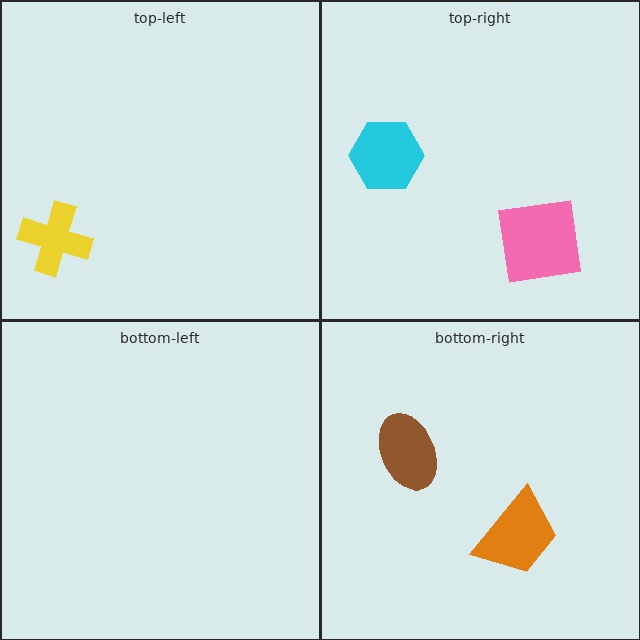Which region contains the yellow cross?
The top-left region.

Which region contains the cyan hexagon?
The top-right region.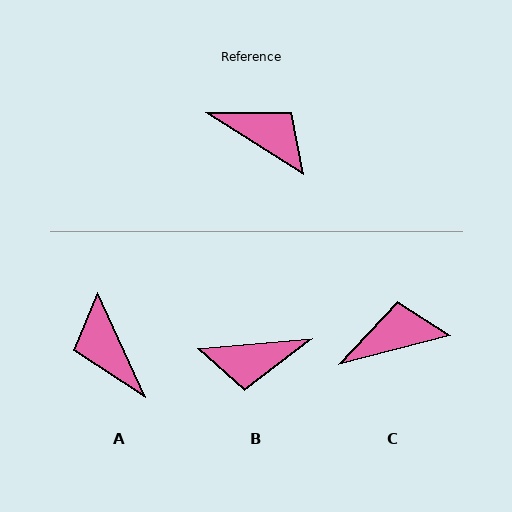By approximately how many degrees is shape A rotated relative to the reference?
Approximately 147 degrees counter-clockwise.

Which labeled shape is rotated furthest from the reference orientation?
A, about 147 degrees away.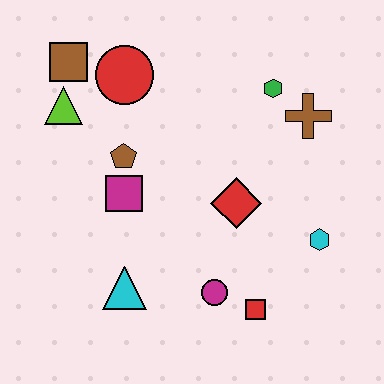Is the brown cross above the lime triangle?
No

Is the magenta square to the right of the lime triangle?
Yes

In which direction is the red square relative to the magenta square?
The red square is to the right of the magenta square.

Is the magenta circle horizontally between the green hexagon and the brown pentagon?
Yes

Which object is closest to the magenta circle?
The red square is closest to the magenta circle.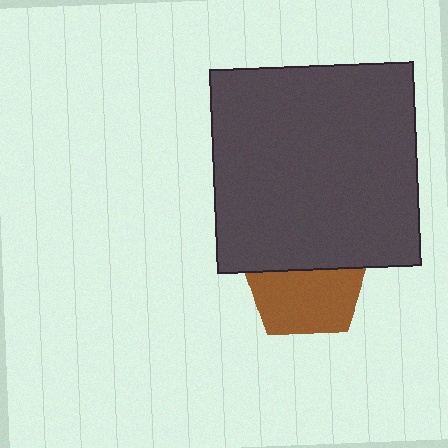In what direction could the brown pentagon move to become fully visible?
The brown pentagon could move down. That would shift it out from behind the dark gray square entirely.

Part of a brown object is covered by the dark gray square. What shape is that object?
It is a pentagon.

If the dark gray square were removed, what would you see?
You would see the complete brown pentagon.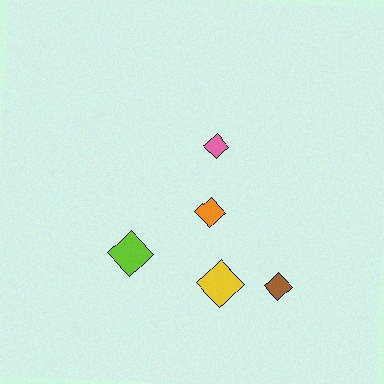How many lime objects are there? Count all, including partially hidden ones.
There is 1 lime object.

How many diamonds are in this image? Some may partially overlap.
There are 5 diamonds.